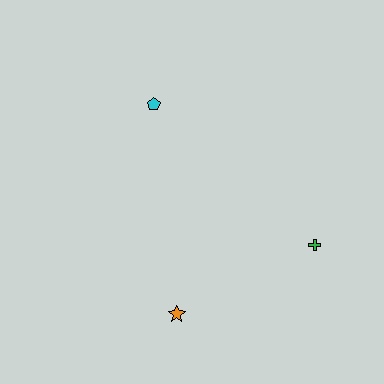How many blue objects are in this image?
There are no blue objects.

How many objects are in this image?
There are 3 objects.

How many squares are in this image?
There are no squares.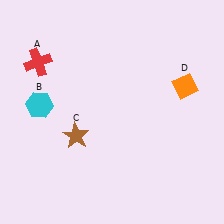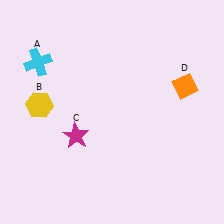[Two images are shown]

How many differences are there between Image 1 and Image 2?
There are 3 differences between the two images.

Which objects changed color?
A changed from red to cyan. B changed from cyan to yellow. C changed from brown to magenta.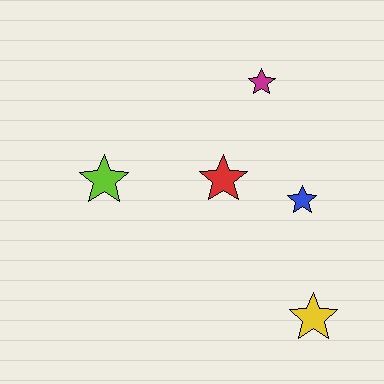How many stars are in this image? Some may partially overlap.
There are 5 stars.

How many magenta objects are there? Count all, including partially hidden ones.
There is 1 magenta object.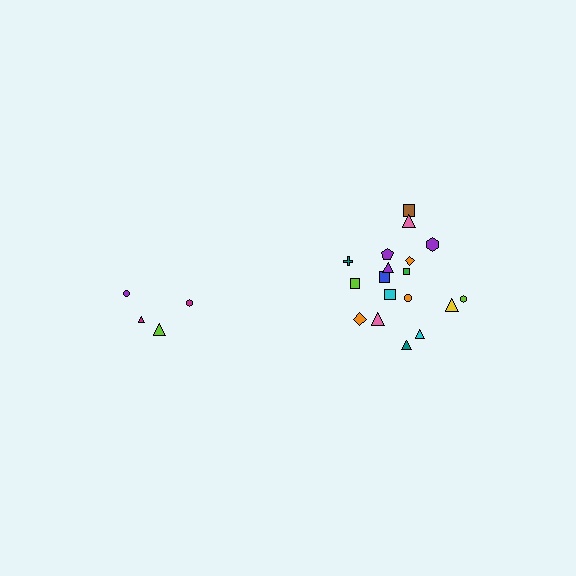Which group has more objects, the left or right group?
The right group.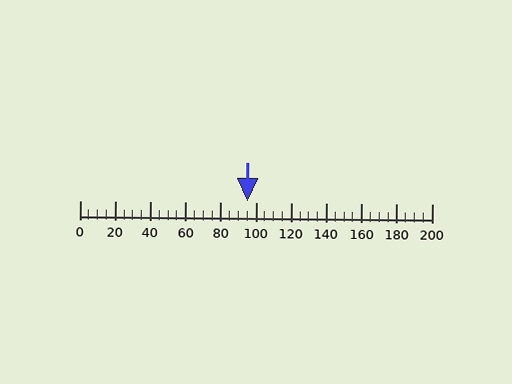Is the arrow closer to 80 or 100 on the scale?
The arrow is closer to 100.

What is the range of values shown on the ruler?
The ruler shows values from 0 to 200.